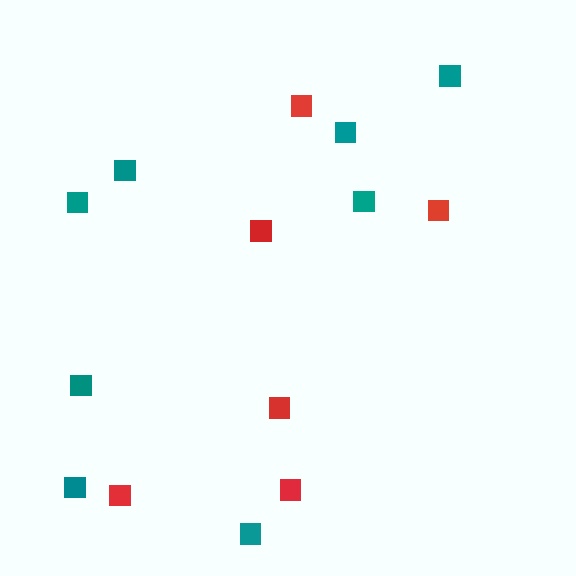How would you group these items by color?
There are 2 groups: one group of red squares (6) and one group of teal squares (8).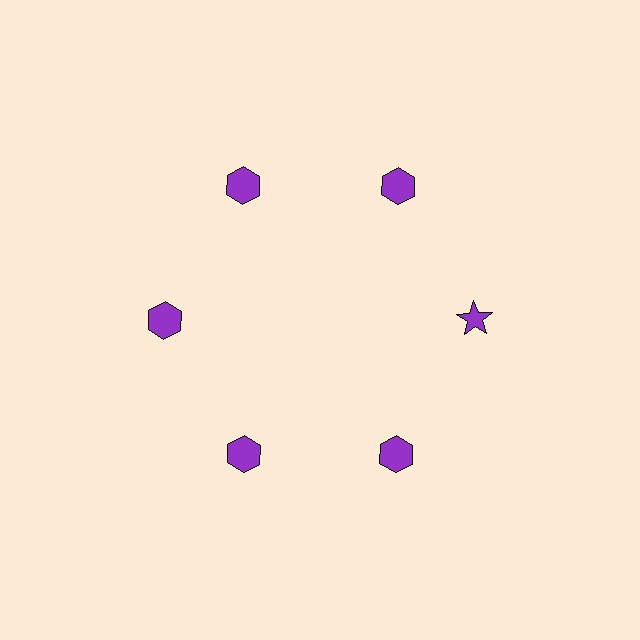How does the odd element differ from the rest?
It has a different shape: star instead of hexagon.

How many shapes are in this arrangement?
There are 6 shapes arranged in a ring pattern.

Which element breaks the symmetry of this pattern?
The purple star at roughly the 3 o'clock position breaks the symmetry. All other shapes are purple hexagons.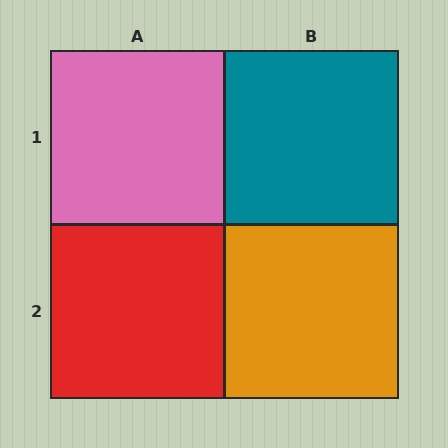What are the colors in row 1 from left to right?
Pink, teal.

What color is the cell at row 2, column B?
Orange.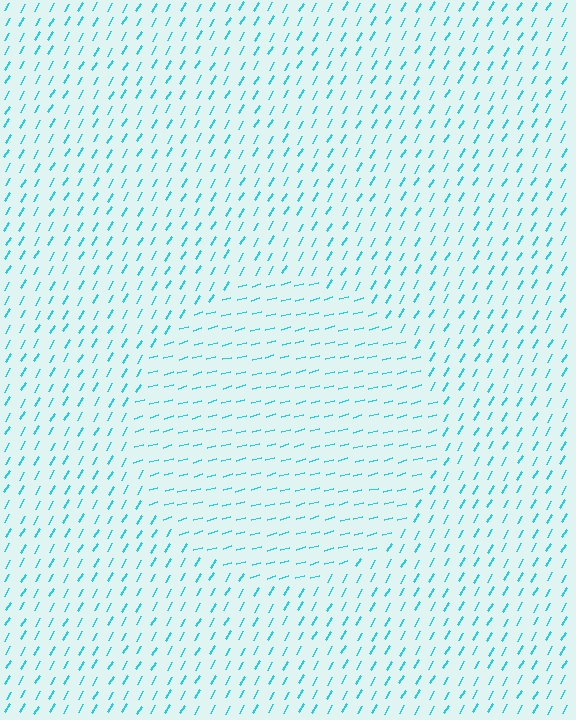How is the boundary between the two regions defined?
The boundary is defined purely by a change in line orientation (approximately 45 degrees difference). All lines are the same color and thickness.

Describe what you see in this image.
The image is filled with small cyan line segments. A circle region in the image has lines oriented differently from the surrounding lines, creating a visible texture boundary.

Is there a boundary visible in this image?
Yes, there is a texture boundary formed by a change in line orientation.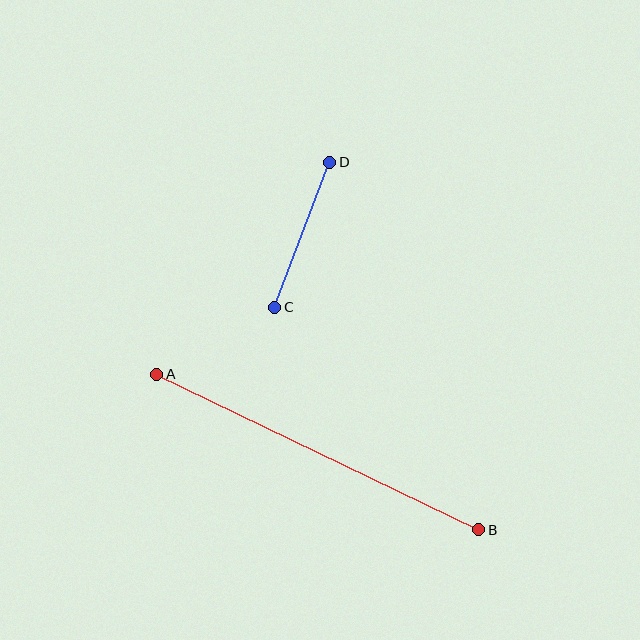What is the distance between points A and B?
The distance is approximately 358 pixels.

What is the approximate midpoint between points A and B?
The midpoint is at approximately (318, 452) pixels.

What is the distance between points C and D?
The distance is approximately 155 pixels.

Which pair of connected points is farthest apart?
Points A and B are farthest apart.